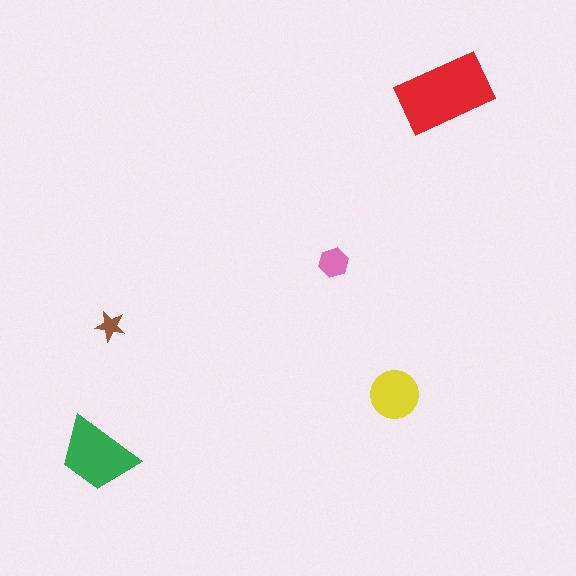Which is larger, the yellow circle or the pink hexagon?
The yellow circle.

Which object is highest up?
The red rectangle is topmost.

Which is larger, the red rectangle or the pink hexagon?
The red rectangle.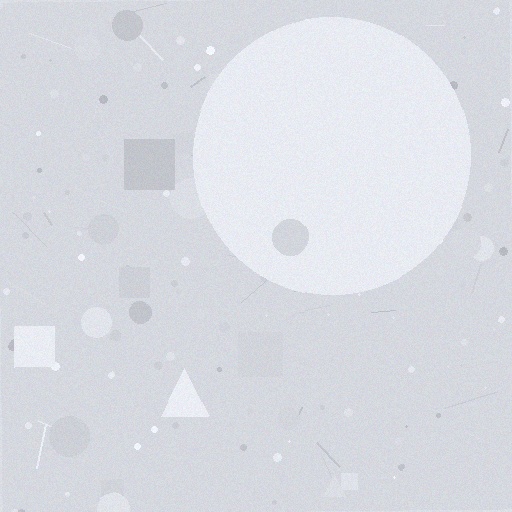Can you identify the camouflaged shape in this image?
The camouflaged shape is a circle.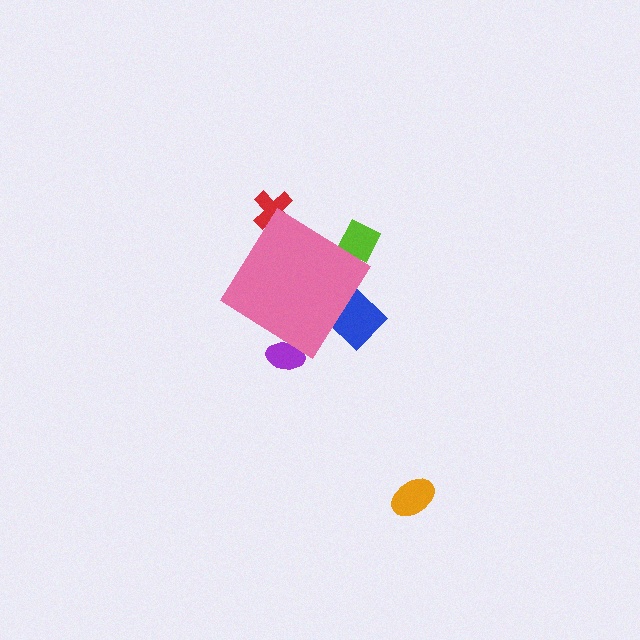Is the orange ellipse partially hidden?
No, the orange ellipse is fully visible.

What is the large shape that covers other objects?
A pink diamond.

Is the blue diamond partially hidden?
Yes, the blue diamond is partially hidden behind the pink diamond.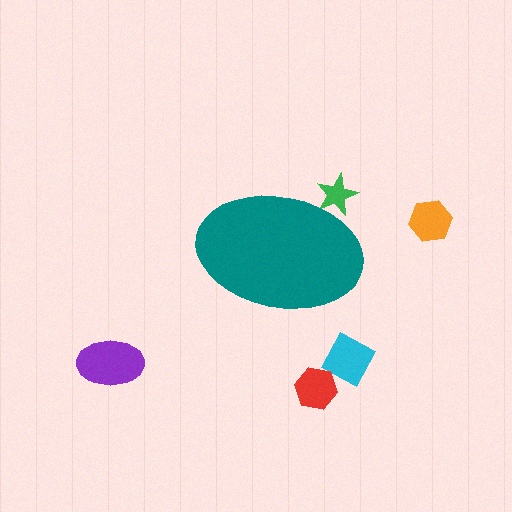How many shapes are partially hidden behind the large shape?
1 shape is partially hidden.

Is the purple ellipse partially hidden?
No, the purple ellipse is fully visible.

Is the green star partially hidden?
Yes, the green star is partially hidden behind the teal ellipse.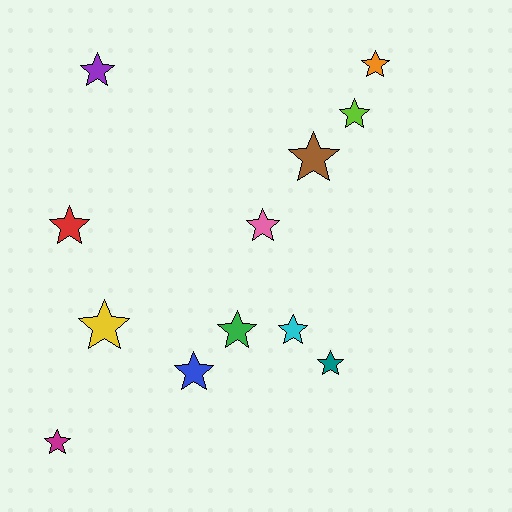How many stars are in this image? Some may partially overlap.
There are 12 stars.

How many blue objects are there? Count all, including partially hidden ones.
There is 1 blue object.